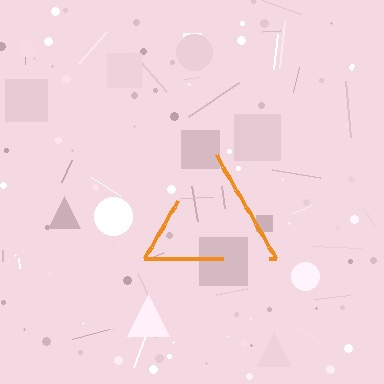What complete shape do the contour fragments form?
The contour fragments form a triangle.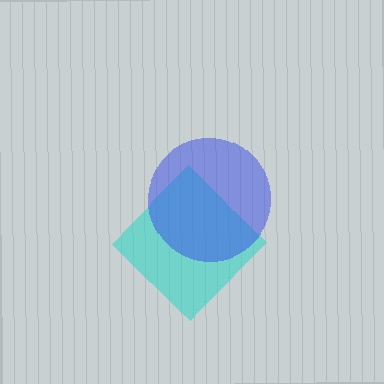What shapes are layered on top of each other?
The layered shapes are: a cyan diamond, a blue circle.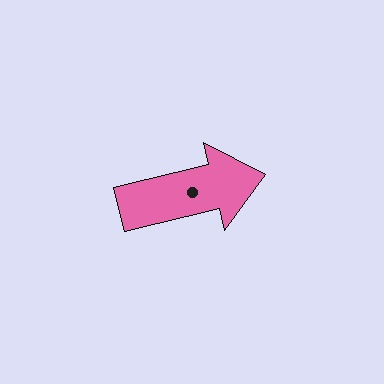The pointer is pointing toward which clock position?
Roughly 3 o'clock.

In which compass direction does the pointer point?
East.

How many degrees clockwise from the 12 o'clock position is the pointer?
Approximately 76 degrees.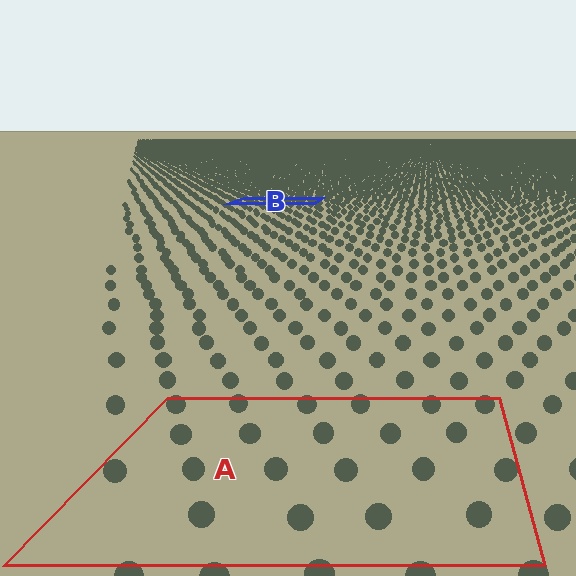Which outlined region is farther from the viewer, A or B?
Region B is farther from the viewer — the texture elements inside it appear smaller and more densely packed.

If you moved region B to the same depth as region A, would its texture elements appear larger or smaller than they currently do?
They would appear larger. At a closer depth, the same texture elements are projected at a bigger on-screen size.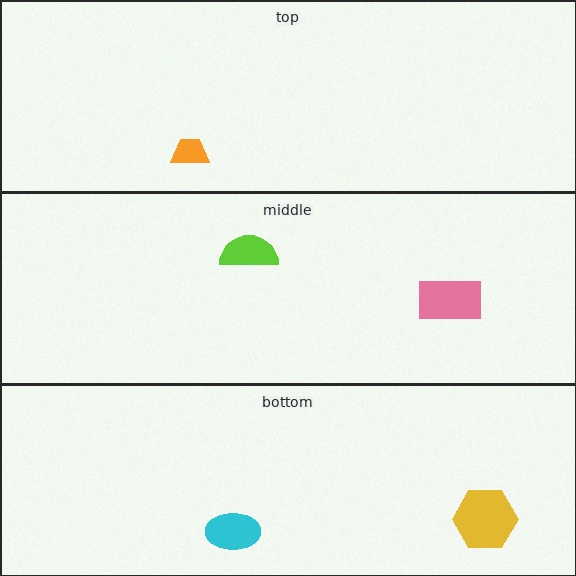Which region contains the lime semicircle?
The middle region.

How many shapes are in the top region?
1.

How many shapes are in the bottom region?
2.